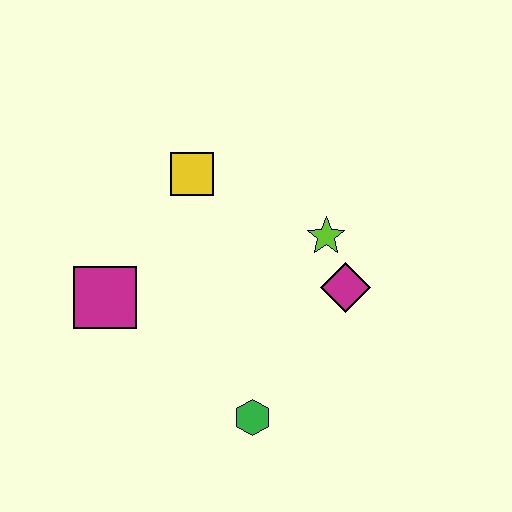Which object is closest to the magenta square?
The yellow square is closest to the magenta square.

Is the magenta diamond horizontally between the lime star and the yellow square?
No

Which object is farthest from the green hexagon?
The yellow square is farthest from the green hexagon.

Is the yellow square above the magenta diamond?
Yes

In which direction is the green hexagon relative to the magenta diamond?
The green hexagon is below the magenta diamond.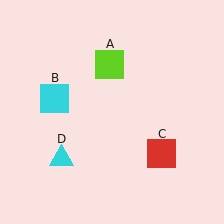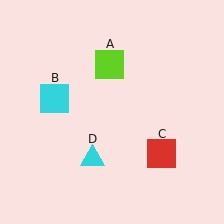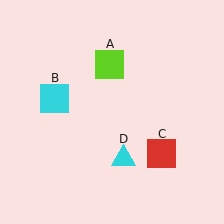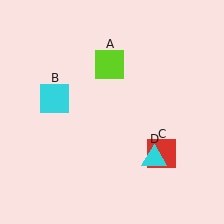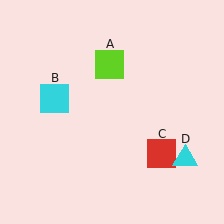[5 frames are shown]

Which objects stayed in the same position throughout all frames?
Lime square (object A) and cyan square (object B) and red square (object C) remained stationary.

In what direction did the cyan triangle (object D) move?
The cyan triangle (object D) moved right.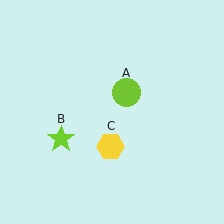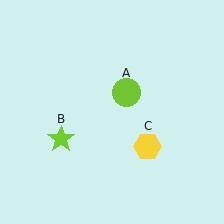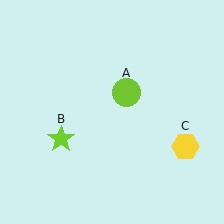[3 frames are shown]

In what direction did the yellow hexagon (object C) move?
The yellow hexagon (object C) moved right.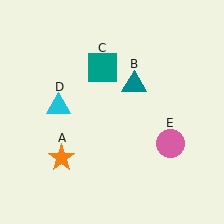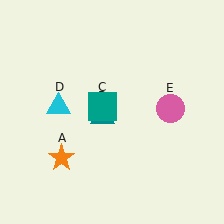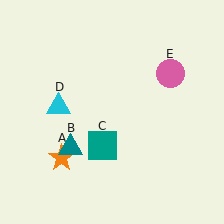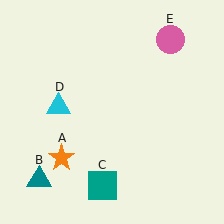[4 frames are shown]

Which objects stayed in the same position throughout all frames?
Orange star (object A) and cyan triangle (object D) remained stationary.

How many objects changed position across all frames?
3 objects changed position: teal triangle (object B), teal square (object C), pink circle (object E).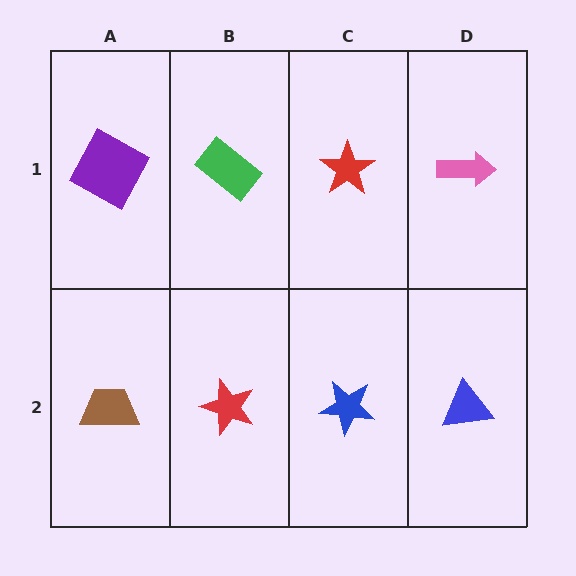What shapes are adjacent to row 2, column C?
A red star (row 1, column C), a red star (row 2, column B), a blue triangle (row 2, column D).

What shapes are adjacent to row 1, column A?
A brown trapezoid (row 2, column A), a green rectangle (row 1, column B).